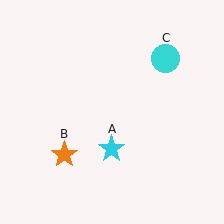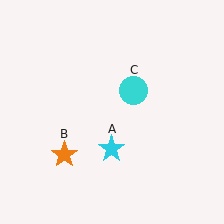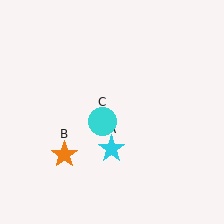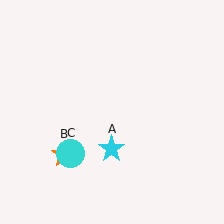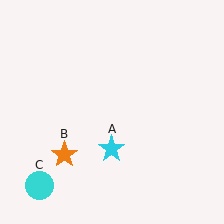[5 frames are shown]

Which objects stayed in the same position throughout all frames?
Cyan star (object A) and orange star (object B) remained stationary.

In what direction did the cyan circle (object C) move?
The cyan circle (object C) moved down and to the left.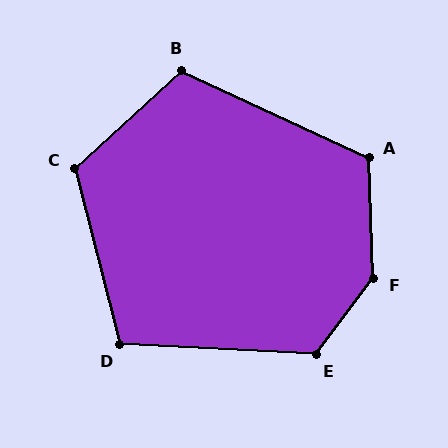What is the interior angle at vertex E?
Approximately 125 degrees (obtuse).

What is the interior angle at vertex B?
Approximately 112 degrees (obtuse).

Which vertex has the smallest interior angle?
D, at approximately 107 degrees.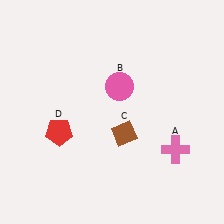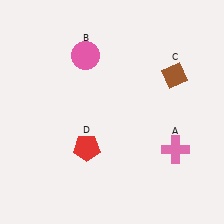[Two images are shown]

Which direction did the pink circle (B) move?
The pink circle (B) moved left.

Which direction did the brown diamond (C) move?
The brown diamond (C) moved up.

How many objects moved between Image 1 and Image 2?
3 objects moved between the two images.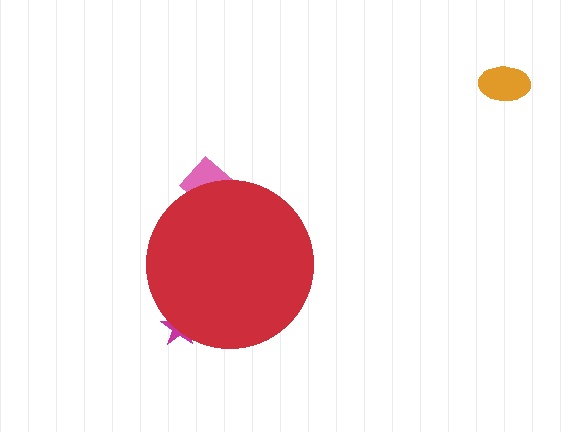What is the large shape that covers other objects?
A red circle.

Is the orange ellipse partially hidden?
No, the orange ellipse is fully visible.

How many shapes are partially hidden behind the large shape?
2 shapes are partially hidden.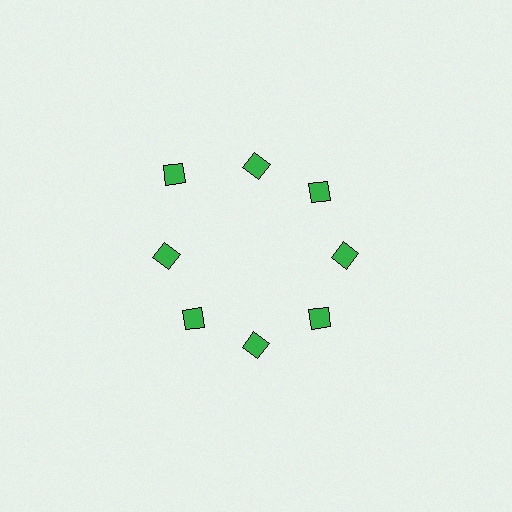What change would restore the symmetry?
The symmetry would be restored by moving it inward, back onto the ring so that all 8 diamonds sit at equal angles and equal distance from the center.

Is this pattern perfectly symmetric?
No. The 8 green diamonds are arranged in a ring, but one element near the 10 o'clock position is pushed outward from the center, breaking the 8-fold rotational symmetry.